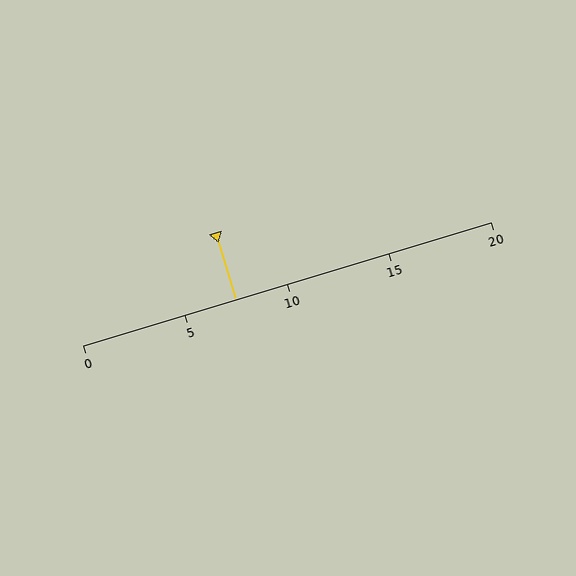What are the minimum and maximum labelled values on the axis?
The axis runs from 0 to 20.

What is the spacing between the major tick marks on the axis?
The major ticks are spaced 5 apart.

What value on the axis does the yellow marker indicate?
The marker indicates approximately 7.5.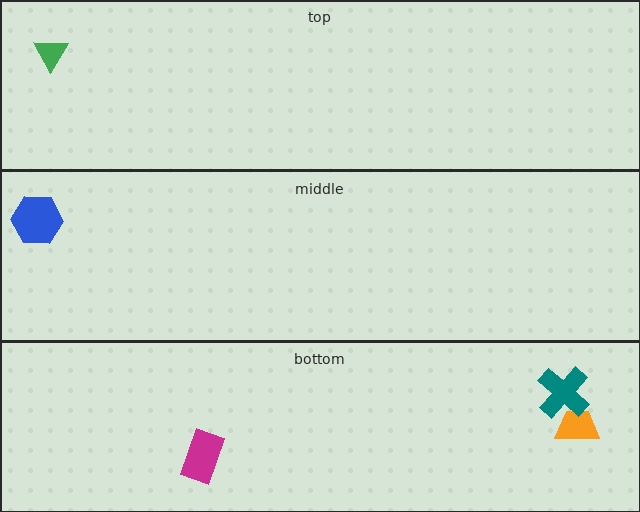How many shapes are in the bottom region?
3.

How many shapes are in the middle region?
1.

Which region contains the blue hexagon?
The middle region.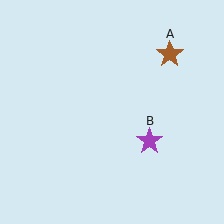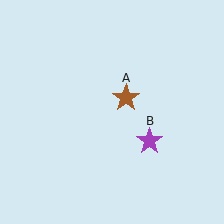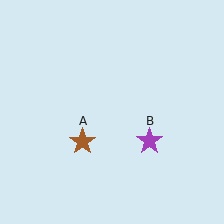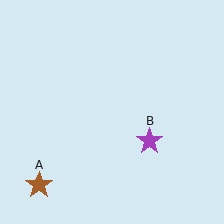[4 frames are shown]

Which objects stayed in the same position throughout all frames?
Purple star (object B) remained stationary.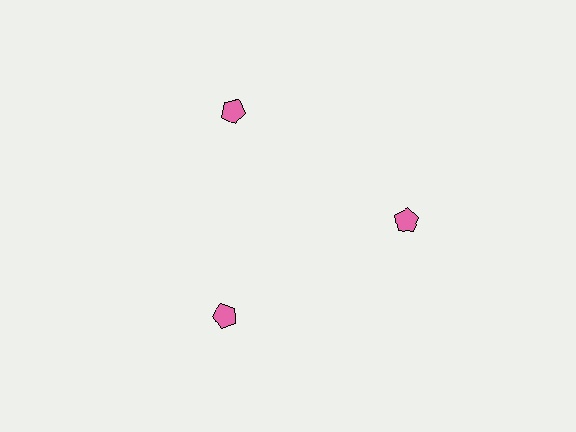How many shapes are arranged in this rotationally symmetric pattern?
There are 3 shapes, arranged in 3 groups of 1.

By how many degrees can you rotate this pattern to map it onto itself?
The pattern maps onto itself every 120 degrees of rotation.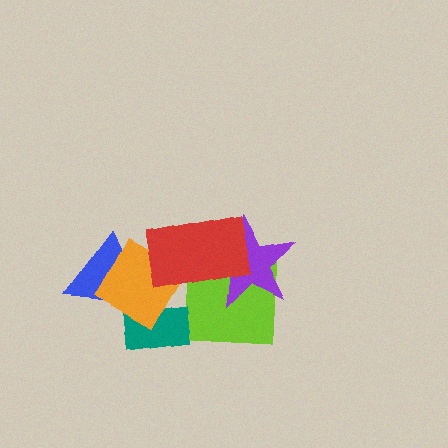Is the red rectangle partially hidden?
No, no other shape covers it.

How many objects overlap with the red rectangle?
3 objects overlap with the red rectangle.